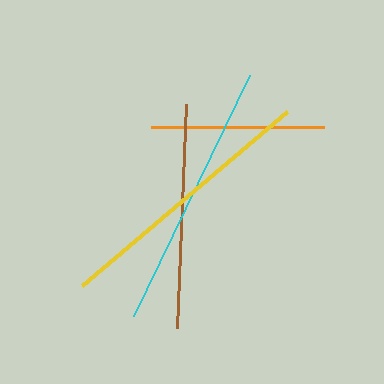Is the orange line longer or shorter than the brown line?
The brown line is longer than the orange line.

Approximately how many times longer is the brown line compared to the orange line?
The brown line is approximately 1.3 times the length of the orange line.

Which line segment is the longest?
The yellow line is the longest at approximately 269 pixels.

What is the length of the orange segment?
The orange segment is approximately 173 pixels long.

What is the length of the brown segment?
The brown segment is approximately 225 pixels long.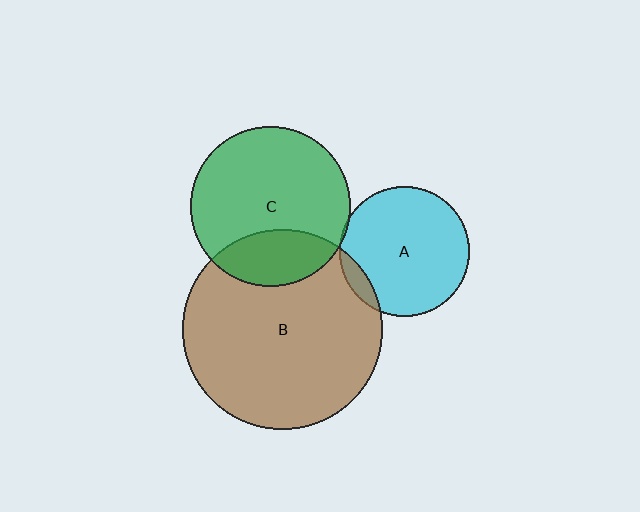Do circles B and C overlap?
Yes.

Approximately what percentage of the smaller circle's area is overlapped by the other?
Approximately 25%.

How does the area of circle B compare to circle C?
Approximately 1.6 times.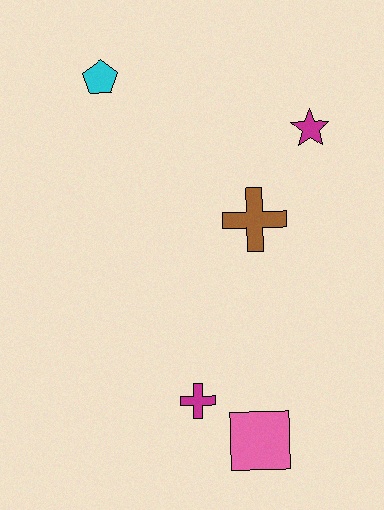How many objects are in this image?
There are 5 objects.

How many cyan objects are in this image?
There is 1 cyan object.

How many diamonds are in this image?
There are no diamonds.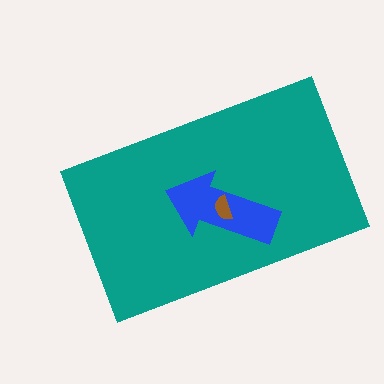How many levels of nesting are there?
3.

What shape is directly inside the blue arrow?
The brown semicircle.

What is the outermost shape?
The teal rectangle.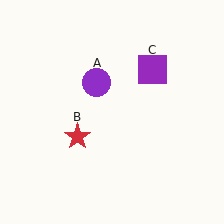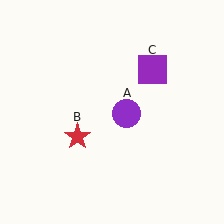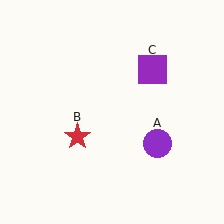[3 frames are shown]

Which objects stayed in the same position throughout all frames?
Red star (object B) and purple square (object C) remained stationary.